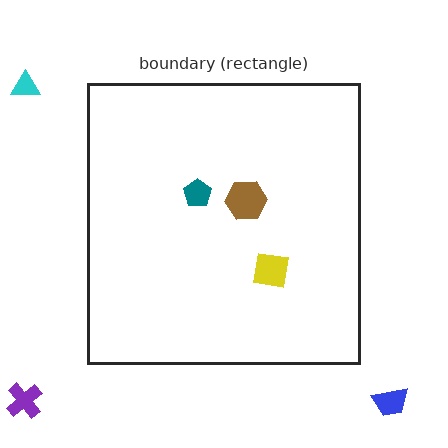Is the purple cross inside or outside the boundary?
Outside.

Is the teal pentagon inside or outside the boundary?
Inside.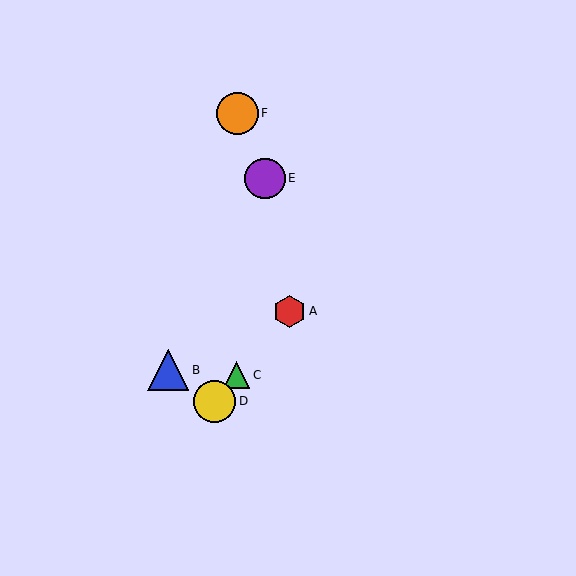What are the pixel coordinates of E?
Object E is at (265, 178).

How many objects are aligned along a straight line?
3 objects (A, C, D) are aligned along a straight line.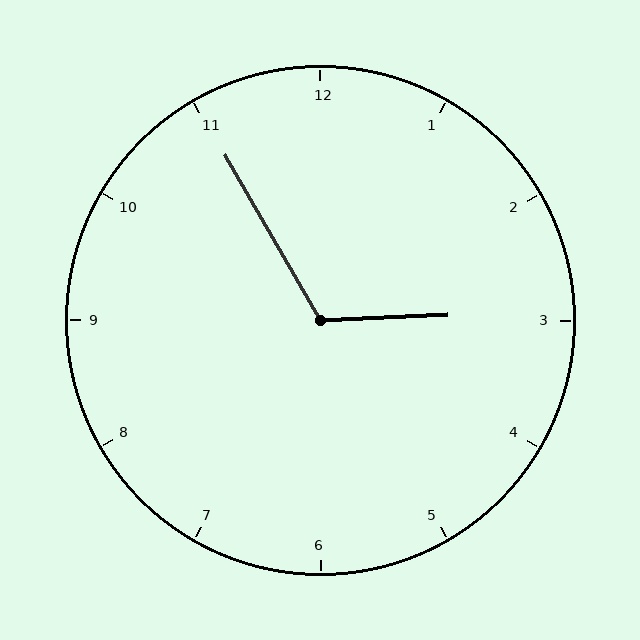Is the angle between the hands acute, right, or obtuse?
It is obtuse.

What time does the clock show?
2:55.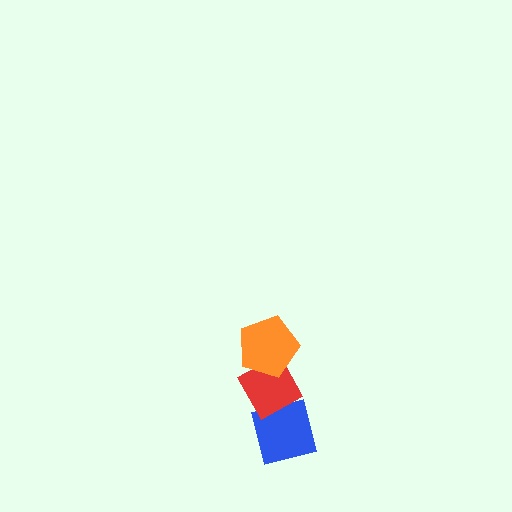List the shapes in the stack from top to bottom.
From top to bottom: the orange pentagon, the red diamond, the blue square.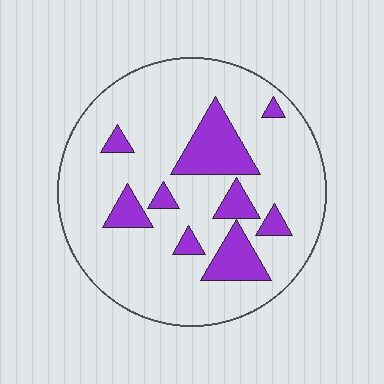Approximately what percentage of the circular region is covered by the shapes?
Approximately 20%.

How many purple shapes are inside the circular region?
9.